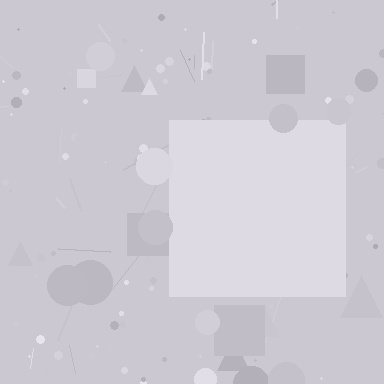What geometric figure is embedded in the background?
A square is embedded in the background.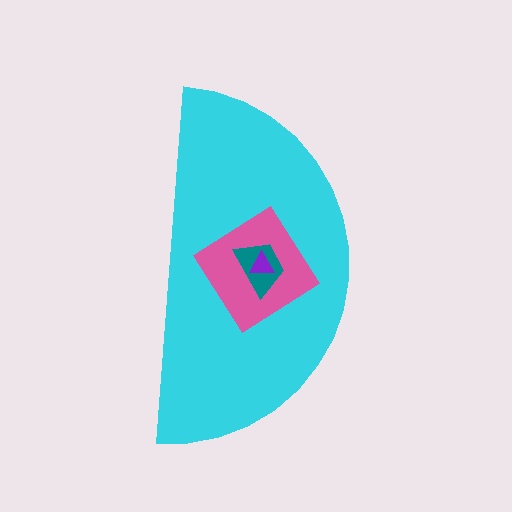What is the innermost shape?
The purple triangle.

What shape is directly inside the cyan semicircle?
The pink diamond.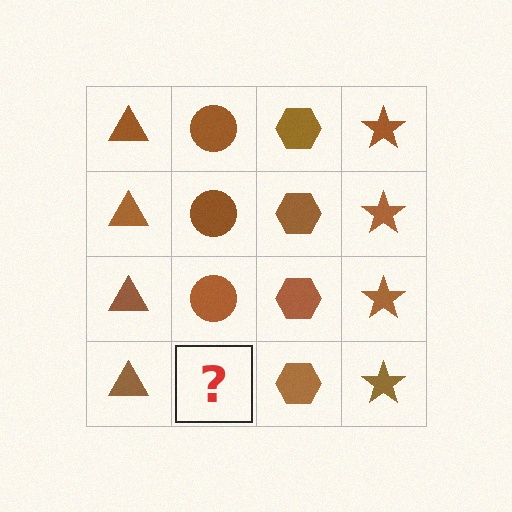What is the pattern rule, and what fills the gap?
The rule is that each column has a consistent shape. The gap should be filled with a brown circle.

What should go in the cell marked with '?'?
The missing cell should contain a brown circle.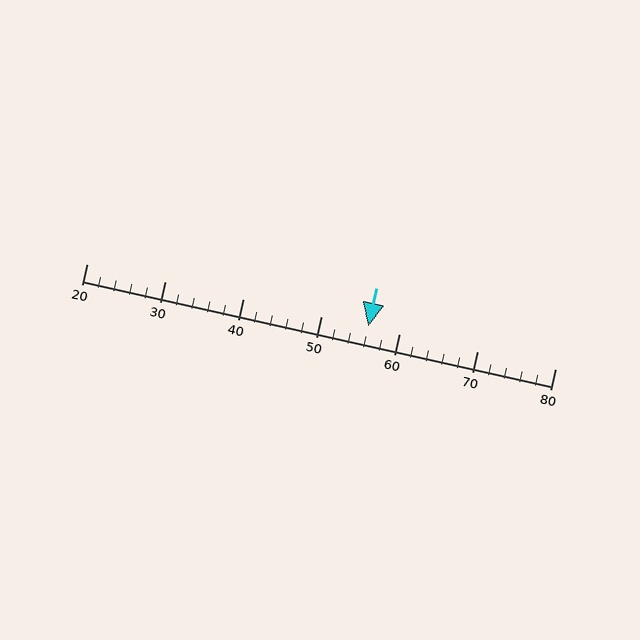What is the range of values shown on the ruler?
The ruler shows values from 20 to 80.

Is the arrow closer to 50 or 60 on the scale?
The arrow is closer to 60.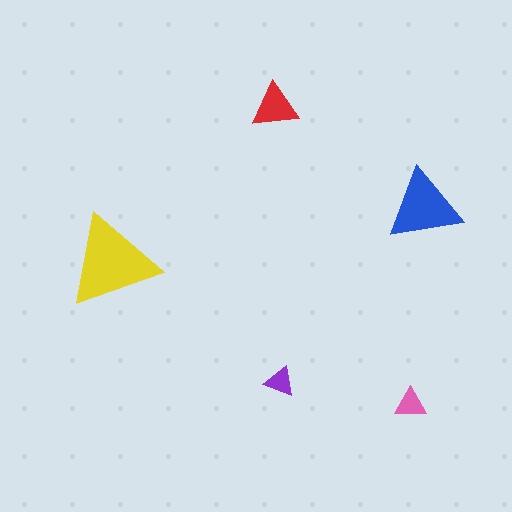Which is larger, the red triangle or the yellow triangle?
The yellow one.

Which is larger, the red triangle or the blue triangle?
The blue one.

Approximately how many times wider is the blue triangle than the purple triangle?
About 2.5 times wider.